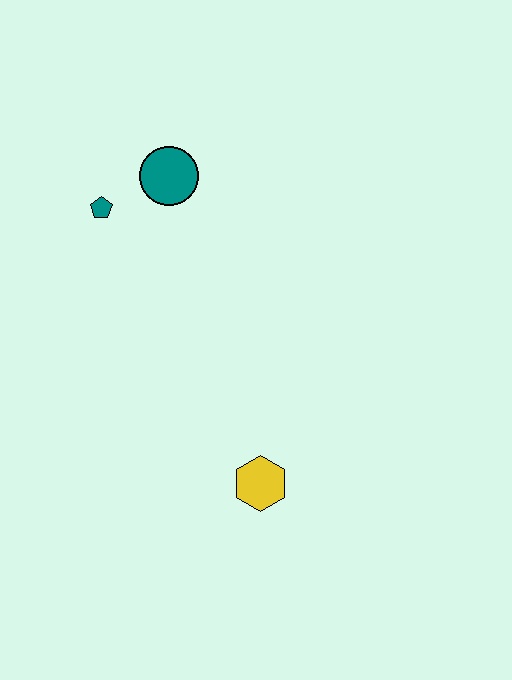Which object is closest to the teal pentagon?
The teal circle is closest to the teal pentagon.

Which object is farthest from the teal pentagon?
The yellow hexagon is farthest from the teal pentagon.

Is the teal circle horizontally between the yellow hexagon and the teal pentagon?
Yes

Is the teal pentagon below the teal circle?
Yes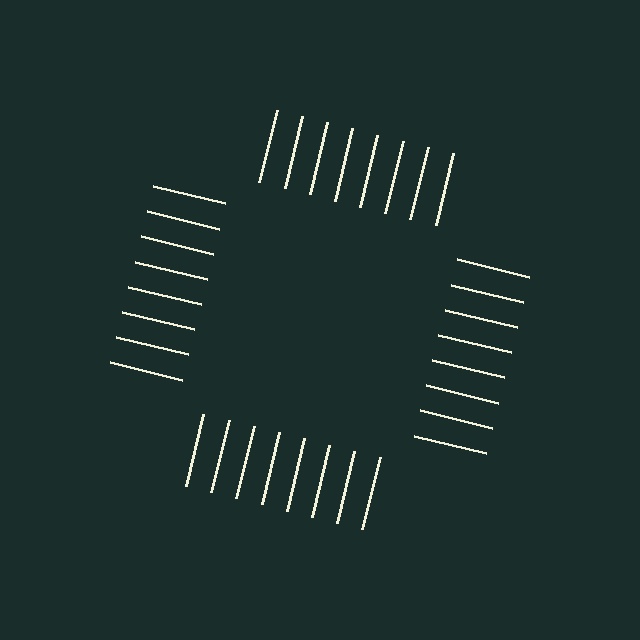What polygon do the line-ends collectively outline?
An illusory square — the line segments terminate on its edges but no continuous stroke is drawn.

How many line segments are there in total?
32 — 8 along each of the 4 edges.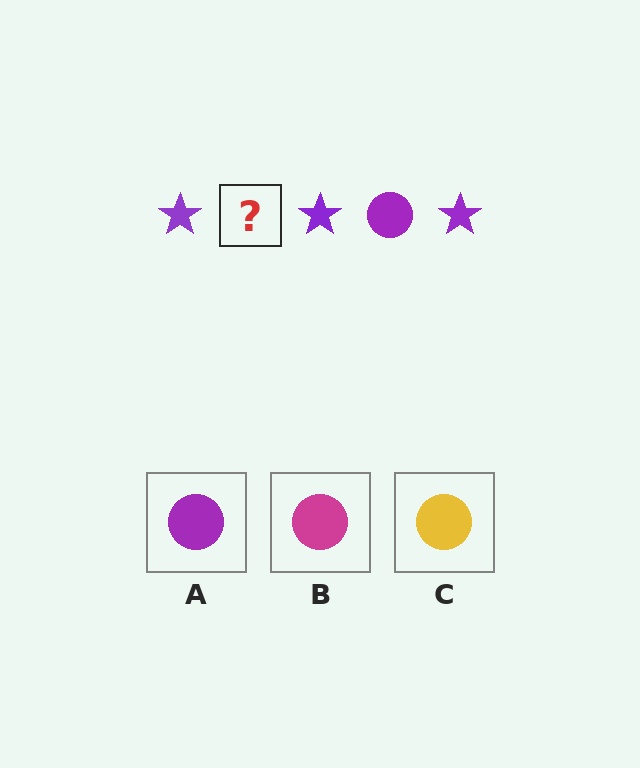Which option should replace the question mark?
Option A.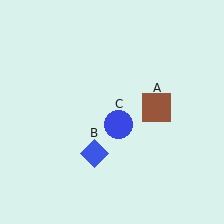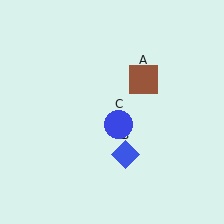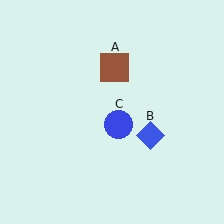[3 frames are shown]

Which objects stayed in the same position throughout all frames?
Blue circle (object C) remained stationary.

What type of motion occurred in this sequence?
The brown square (object A), blue diamond (object B) rotated counterclockwise around the center of the scene.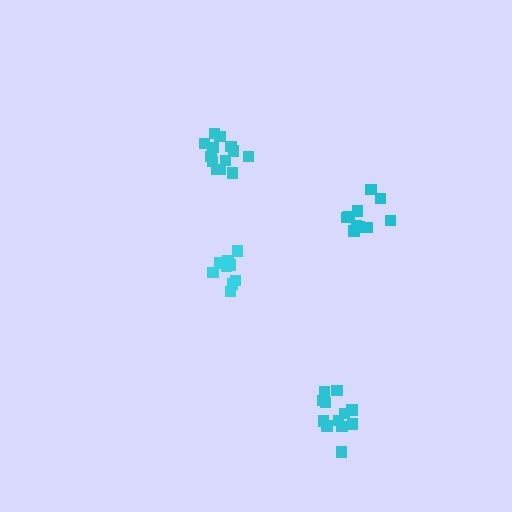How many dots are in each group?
Group 1: 12 dots, Group 2: 10 dots, Group 3: 13 dots, Group 4: 10 dots (45 total).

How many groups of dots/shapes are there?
There are 4 groups.